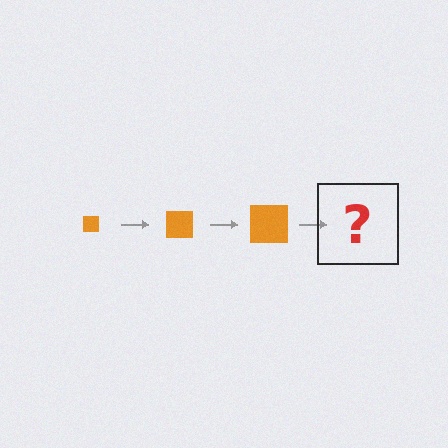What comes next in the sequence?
The next element should be an orange square, larger than the previous one.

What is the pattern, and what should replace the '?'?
The pattern is that the square gets progressively larger each step. The '?' should be an orange square, larger than the previous one.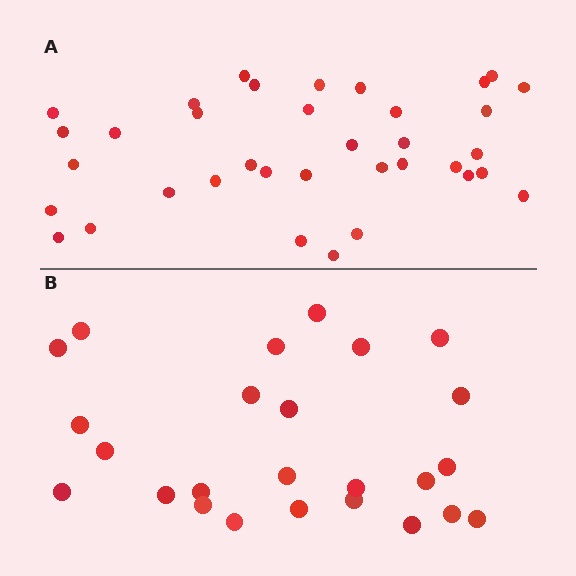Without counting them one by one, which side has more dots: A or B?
Region A (the top region) has more dots.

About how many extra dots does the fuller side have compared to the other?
Region A has roughly 12 or so more dots than region B.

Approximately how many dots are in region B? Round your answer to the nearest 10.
About 20 dots. (The exact count is 25, which rounds to 20.)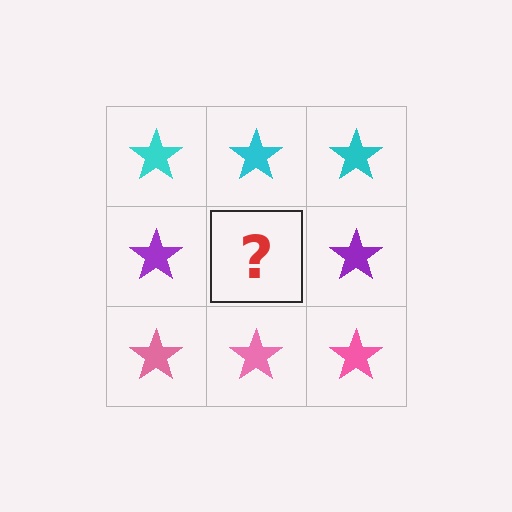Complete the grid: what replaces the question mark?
The question mark should be replaced with a purple star.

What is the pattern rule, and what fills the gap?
The rule is that each row has a consistent color. The gap should be filled with a purple star.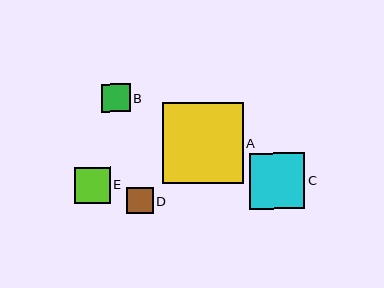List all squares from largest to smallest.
From largest to smallest: A, C, E, B, D.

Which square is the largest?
Square A is the largest with a size of approximately 80 pixels.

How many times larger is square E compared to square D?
Square E is approximately 1.4 times the size of square D.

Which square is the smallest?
Square D is the smallest with a size of approximately 26 pixels.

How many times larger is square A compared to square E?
Square A is approximately 2.3 times the size of square E.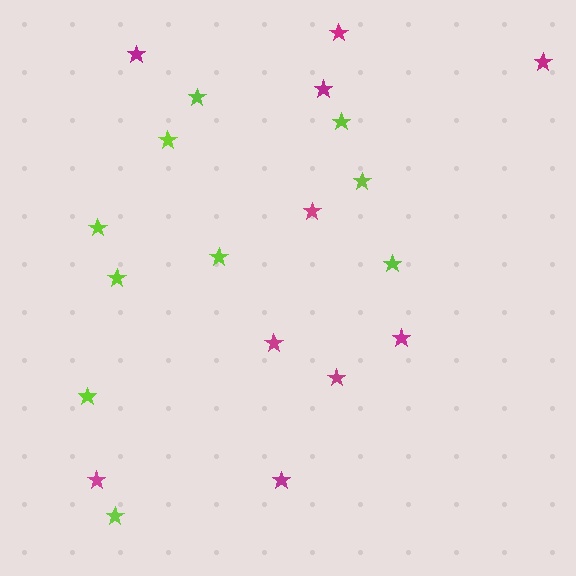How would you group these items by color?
There are 2 groups: one group of lime stars (10) and one group of magenta stars (10).